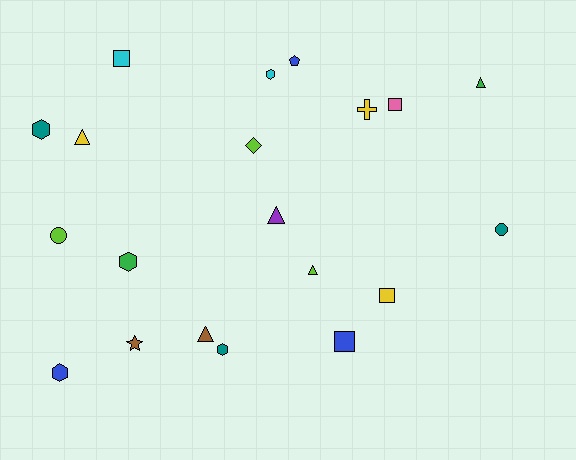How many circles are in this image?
There are 2 circles.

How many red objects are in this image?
There are no red objects.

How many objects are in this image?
There are 20 objects.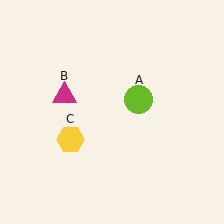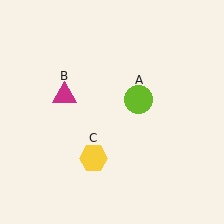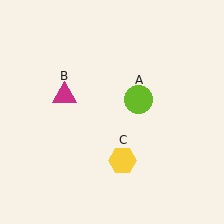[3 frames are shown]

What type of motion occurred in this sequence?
The yellow hexagon (object C) rotated counterclockwise around the center of the scene.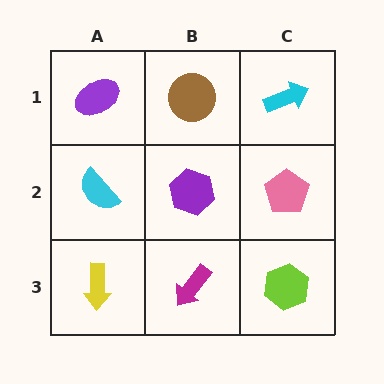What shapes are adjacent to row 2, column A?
A purple ellipse (row 1, column A), a yellow arrow (row 3, column A), a purple hexagon (row 2, column B).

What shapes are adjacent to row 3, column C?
A pink pentagon (row 2, column C), a magenta arrow (row 3, column B).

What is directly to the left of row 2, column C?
A purple hexagon.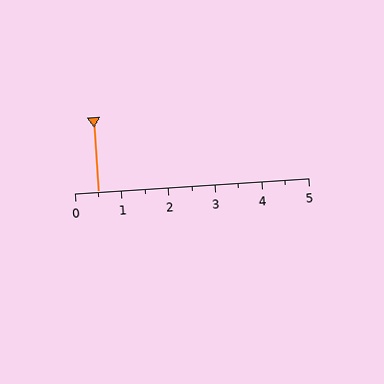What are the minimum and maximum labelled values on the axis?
The axis runs from 0 to 5.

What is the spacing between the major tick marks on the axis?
The major ticks are spaced 1 apart.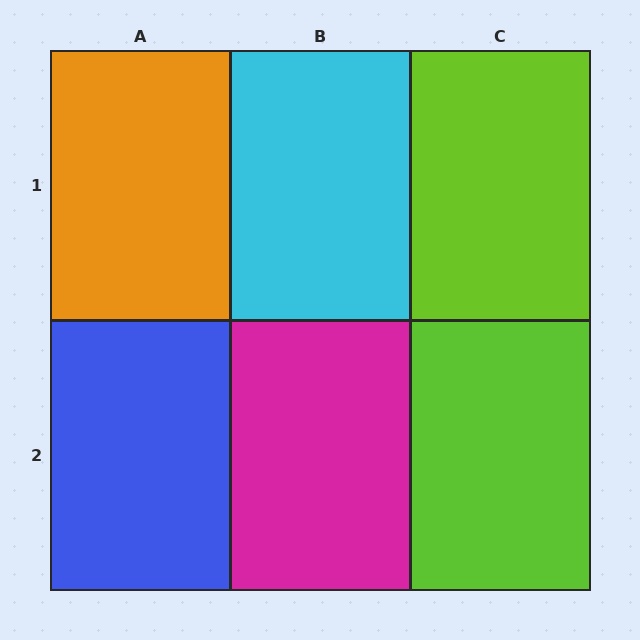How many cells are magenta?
1 cell is magenta.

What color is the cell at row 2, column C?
Lime.